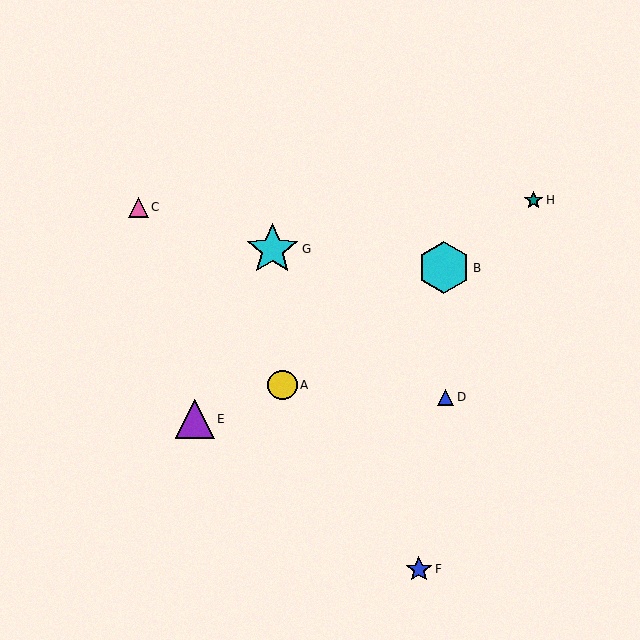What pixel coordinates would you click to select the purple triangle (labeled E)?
Click at (195, 419) to select the purple triangle E.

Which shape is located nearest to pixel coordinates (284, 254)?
The cyan star (labeled G) at (272, 249) is nearest to that location.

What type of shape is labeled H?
Shape H is a teal star.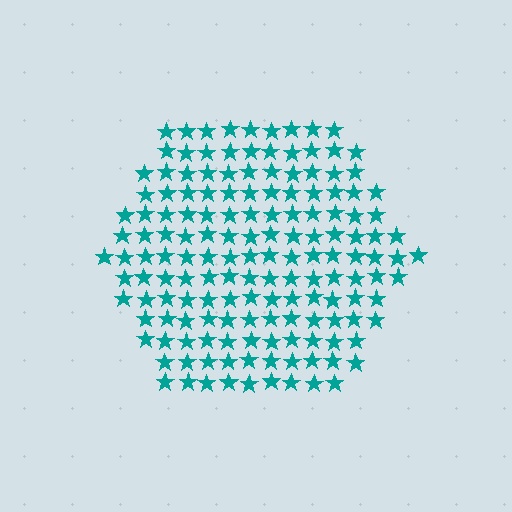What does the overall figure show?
The overall figure shows a hexagon.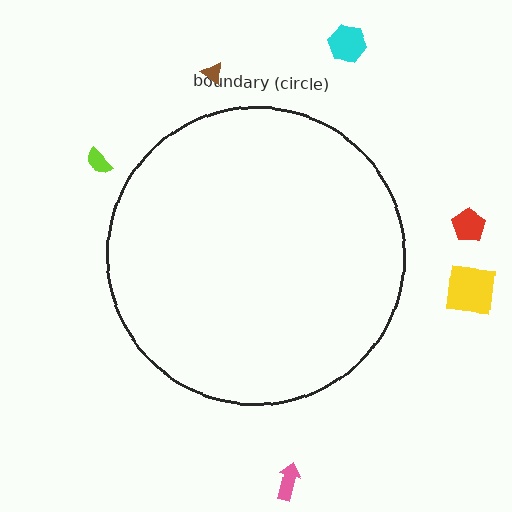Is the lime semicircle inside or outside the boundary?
Outside.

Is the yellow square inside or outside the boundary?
Outside.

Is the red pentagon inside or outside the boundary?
Outside.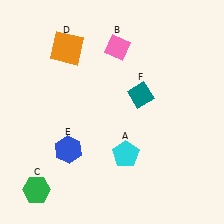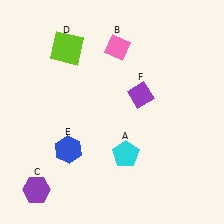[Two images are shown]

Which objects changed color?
C changed from green to purple. D changed from orange to lime. F changed from teal to purple.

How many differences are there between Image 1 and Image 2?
There are 3 differences between the two images.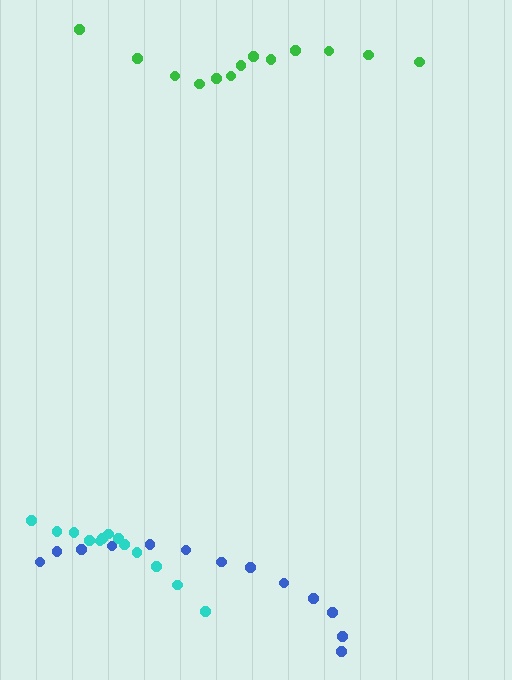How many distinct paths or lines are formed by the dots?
There are 3 distinct paths.